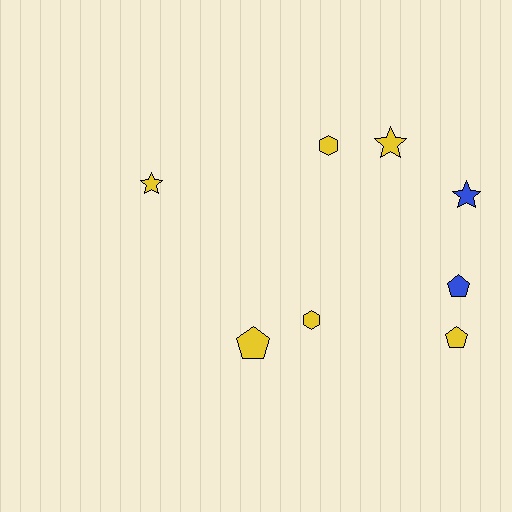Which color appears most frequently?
Yellow, with 6 objects.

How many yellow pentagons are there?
There are 2 yellow pentagons.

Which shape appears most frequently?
Pentagon, with 3 objects.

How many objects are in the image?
There are 8 objects.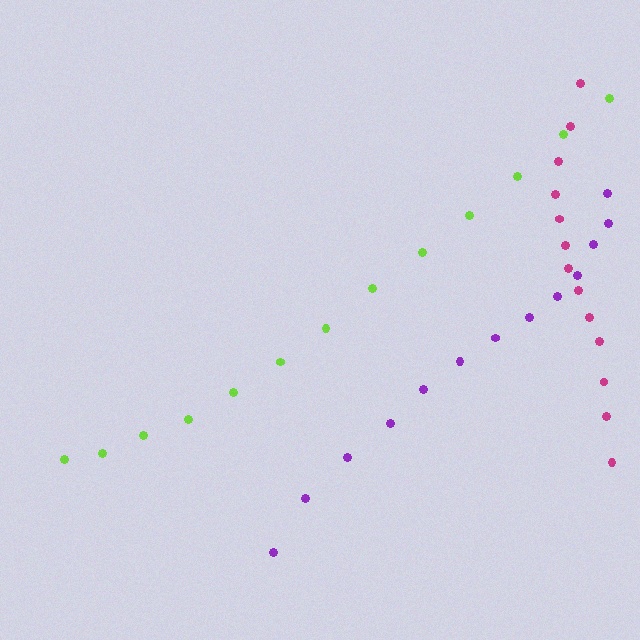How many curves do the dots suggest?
There are 3 distinct paths.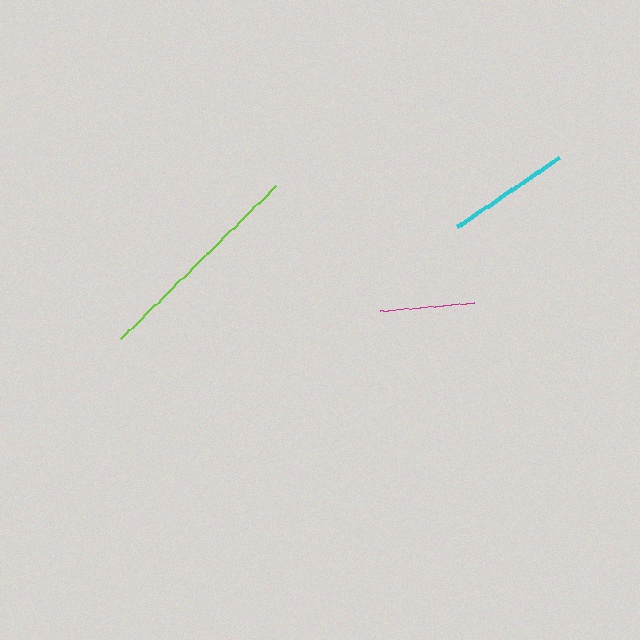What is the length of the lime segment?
The lime segment is approximately 218 pixels long.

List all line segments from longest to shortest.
From longest to shortest: lime, cyan, magenta.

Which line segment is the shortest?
The magenta line is the shortest at approximately 93 pixels.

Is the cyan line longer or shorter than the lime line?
The lime line is longer than the cyan line.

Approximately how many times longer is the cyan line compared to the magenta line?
The cyan line is approximately 1.3 times the length of the magenta line.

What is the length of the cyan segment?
The cyan segment is approximately 124 pixels long.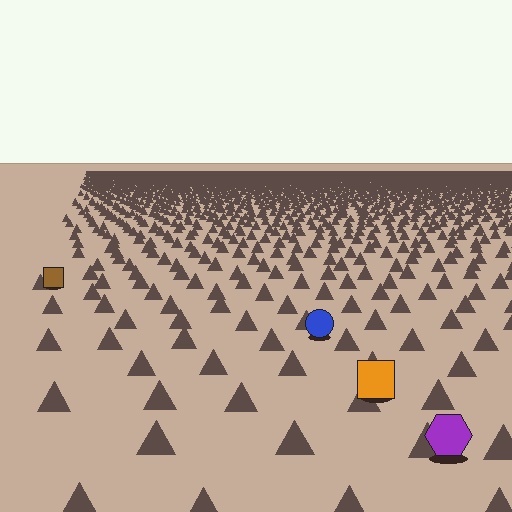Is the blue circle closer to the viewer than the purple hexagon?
No. The purple hexagon is closer — you can tell from the texture gradient: the ground texture is coarser near it.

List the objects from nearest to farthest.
From nearest to farthest: the purple hexagon, the orange square, the blue circle, the brown square.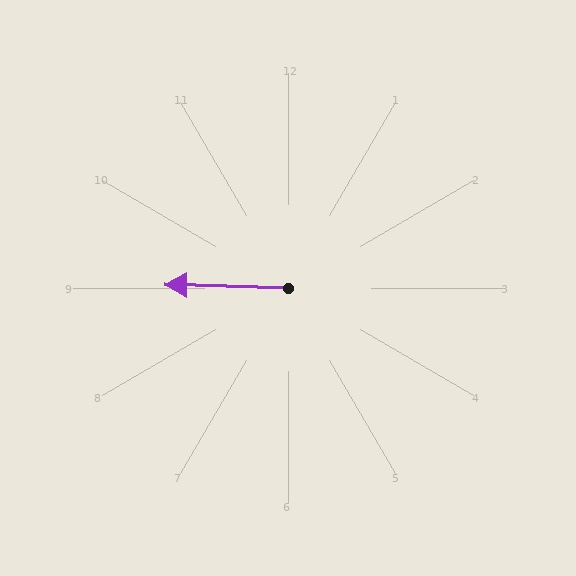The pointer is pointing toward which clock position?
Roughly 9 o'clock.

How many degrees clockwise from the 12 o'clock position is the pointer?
Approximately 272 degrees.